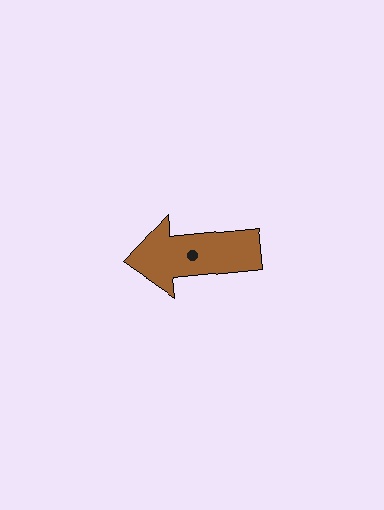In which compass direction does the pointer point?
West.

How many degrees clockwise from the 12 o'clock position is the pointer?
Approximately 264 degrees.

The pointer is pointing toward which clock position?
Roughly 9 o'clock.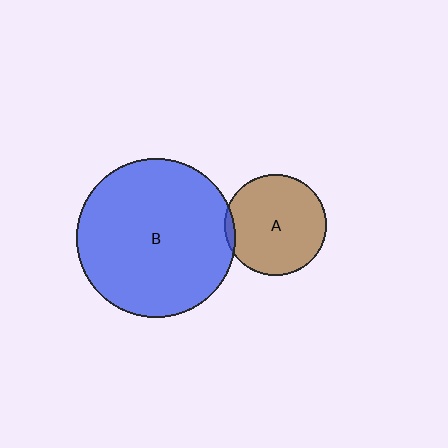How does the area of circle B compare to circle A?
Approximately 2.4 times.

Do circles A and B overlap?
Yes.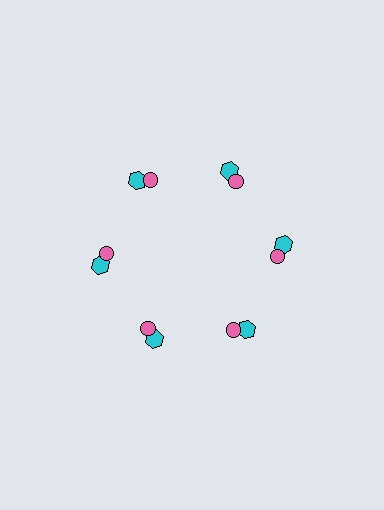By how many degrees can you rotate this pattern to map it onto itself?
The pattern maps onto itself every 60 degrees of rotation.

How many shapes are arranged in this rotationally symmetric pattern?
There are 12 shapes, arranged in 6 groups of 2.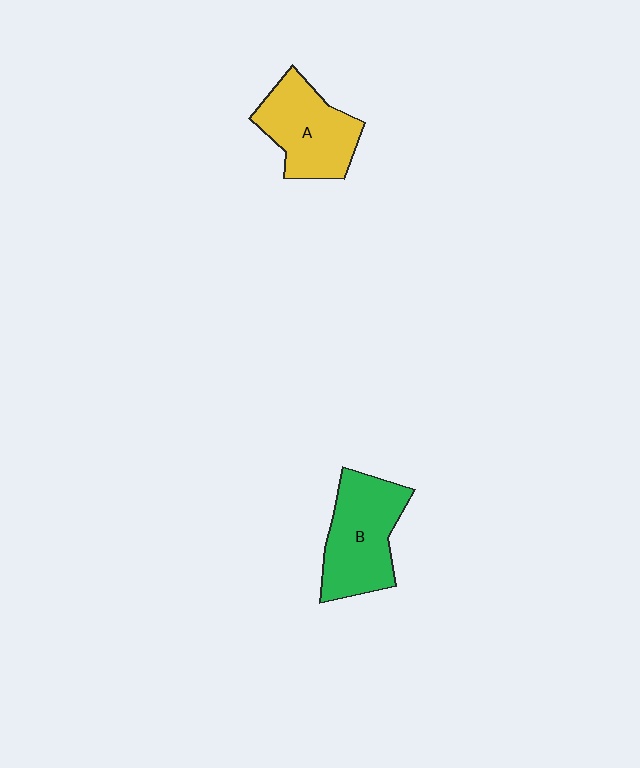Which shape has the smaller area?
Shape A (yellow).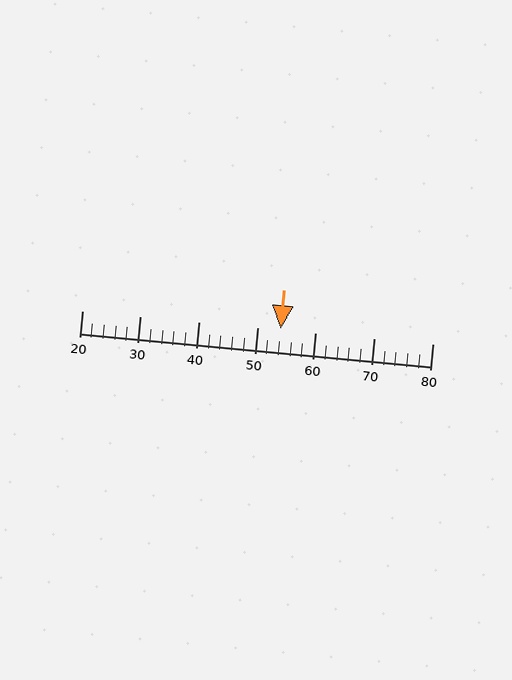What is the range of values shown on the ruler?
The ruler shows values from 20 to 80.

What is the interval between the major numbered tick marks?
The major tick marks are spaced 10 units apart.